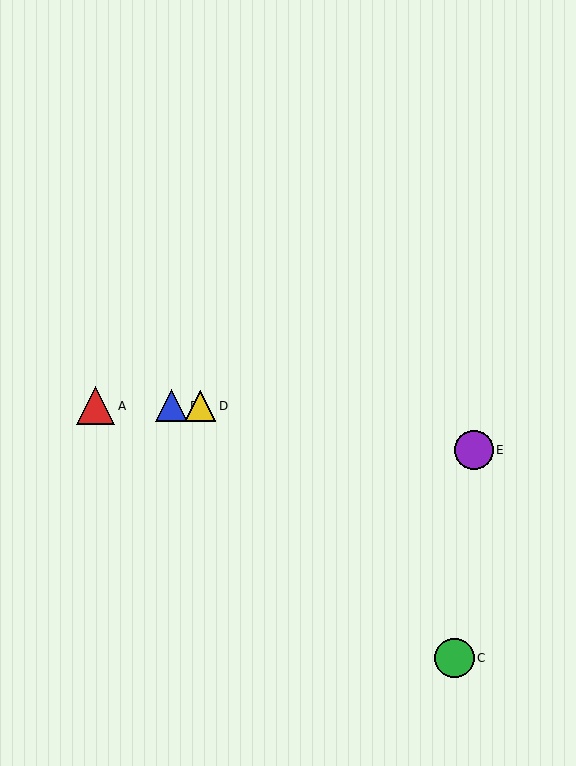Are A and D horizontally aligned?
Yes, both are at y≈406.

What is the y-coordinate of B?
Object B is at y≈406.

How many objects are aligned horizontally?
3 objects (A, B, D) are aligned horizontally.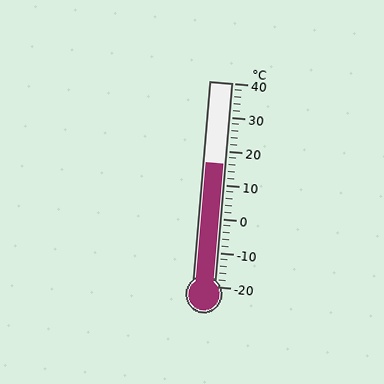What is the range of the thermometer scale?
The thermometer scale ranges from -20°C to 40°C.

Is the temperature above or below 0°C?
The temperature is above 0°C.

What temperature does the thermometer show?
The thermometer shows approximately 16°C.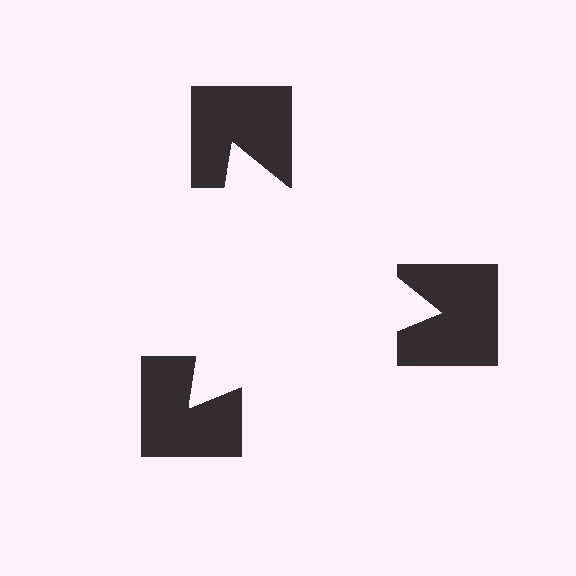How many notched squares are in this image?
There are 3 — one at each vertex of the illusory triangle.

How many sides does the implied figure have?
3 sides.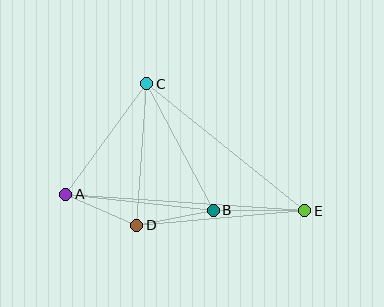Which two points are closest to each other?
Points A and D are closest to each other.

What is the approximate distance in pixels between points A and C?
The distance between A and C is approximately 137 pixels.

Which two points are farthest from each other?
Points A and E are farthest from each other.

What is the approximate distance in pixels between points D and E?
The distance between D and E is approximately 168 pixels.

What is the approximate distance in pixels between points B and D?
The distance between B and D is approximately 78 pixels.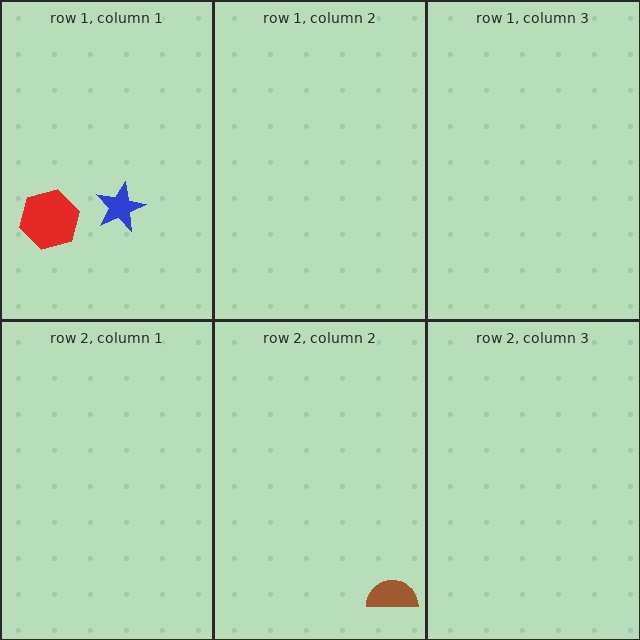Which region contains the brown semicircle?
The row 2, column 2 region.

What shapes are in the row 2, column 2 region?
The brown semicircle.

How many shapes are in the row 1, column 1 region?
2.